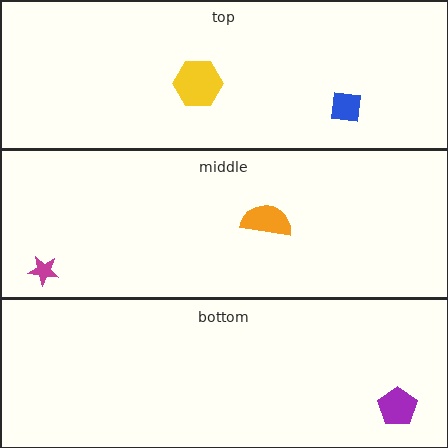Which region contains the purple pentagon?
The bottom region.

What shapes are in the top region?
The yellow hexagon, the blue square.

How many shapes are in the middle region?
2.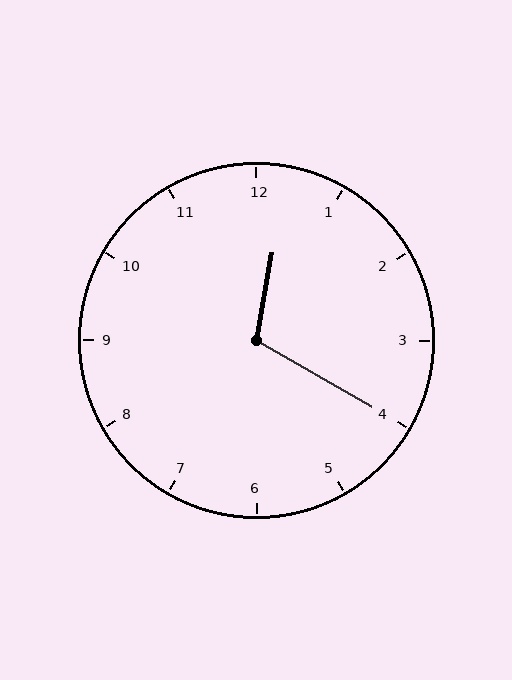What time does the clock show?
12:20.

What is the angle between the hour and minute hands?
Approximately 110 degrees.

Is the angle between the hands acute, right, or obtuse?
It is obtuse.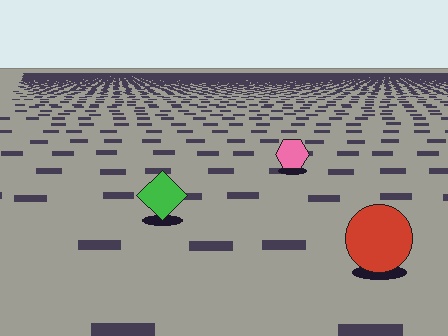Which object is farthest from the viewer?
The pink hexagon is farthest from the viewer. It appears smaller and the ground texture around it is denser.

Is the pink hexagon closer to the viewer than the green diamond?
No. The green diamond is closer — you can tell from the texture gradient: the ground texture is coarser near it.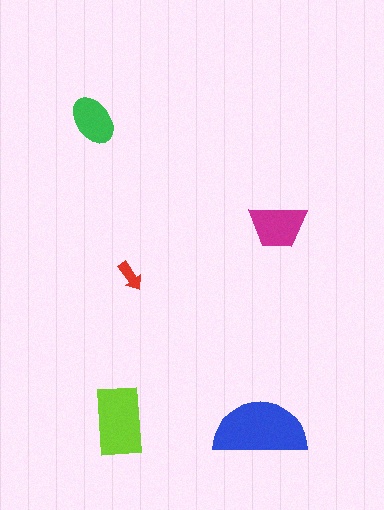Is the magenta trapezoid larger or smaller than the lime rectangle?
Smaller.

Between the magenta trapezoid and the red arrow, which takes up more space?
The magenta trapezoid.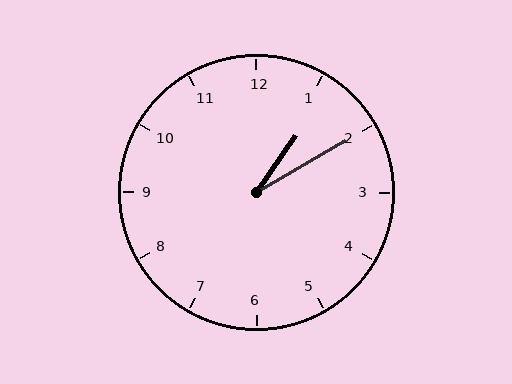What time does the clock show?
1:10.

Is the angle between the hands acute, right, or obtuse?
It is acute.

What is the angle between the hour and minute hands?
Approximately 25 degrees.